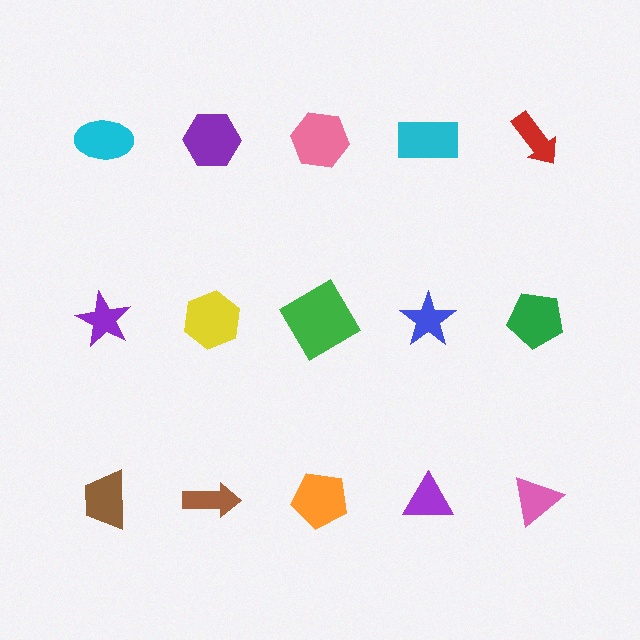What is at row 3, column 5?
A pink triangle.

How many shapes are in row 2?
5 shapes.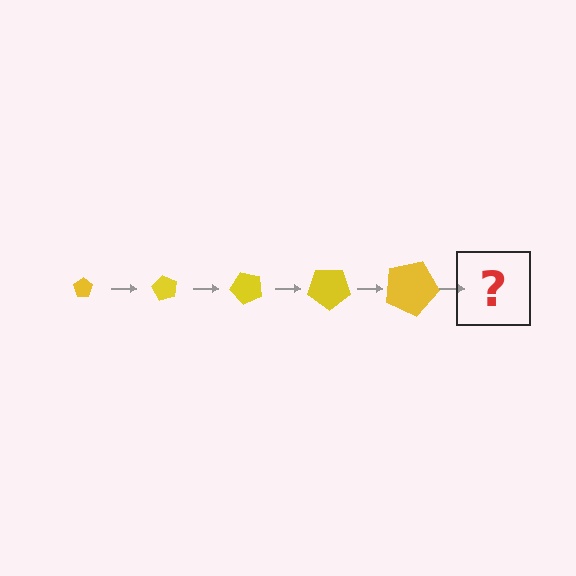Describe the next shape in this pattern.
It should be a pentagon, larger than the previous one and rotated 300 degrees from the start.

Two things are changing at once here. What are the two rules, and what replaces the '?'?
The two rules are that the pentagon grows larger each step and it rotates 60 degrees each step. The '?' should be a pentagon, larger than the previous one and rotated 300 degrees from the start.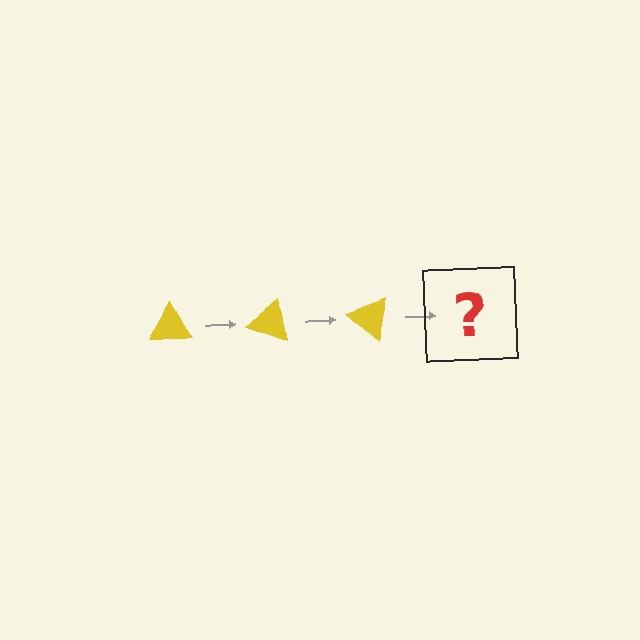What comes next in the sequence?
The next element should be a yellow triangle rotated 60 degrees.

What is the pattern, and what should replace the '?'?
The pattern is that the triangle rotates 20 degrees each step. The '?' should be a yellow triangle rotated 60 degrees.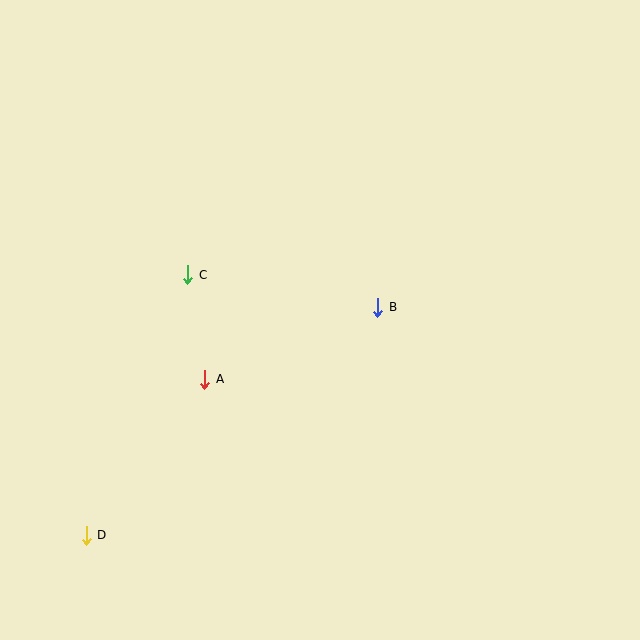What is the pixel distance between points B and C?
The distance between B and C is 193 pixels.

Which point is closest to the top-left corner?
Point C is closest to the top-left corner.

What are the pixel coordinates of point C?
Point C is at (188, 275).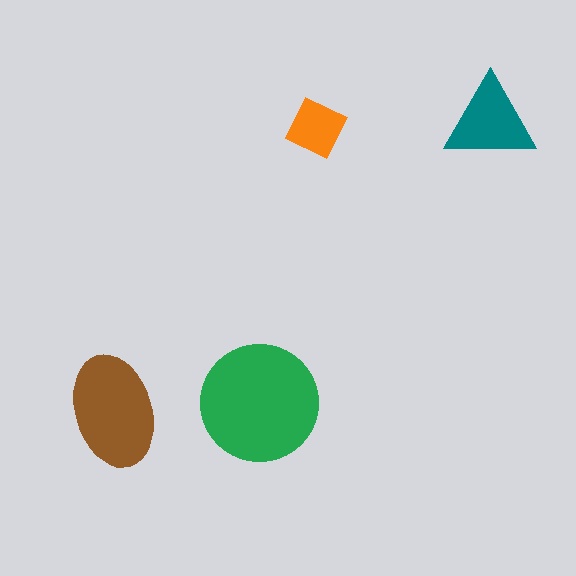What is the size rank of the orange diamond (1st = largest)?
4th.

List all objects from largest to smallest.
The green circle, the brown ellipse, the teal triangle, the orange diamond.